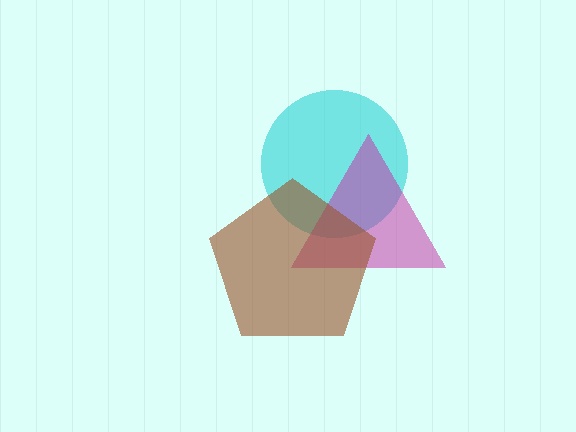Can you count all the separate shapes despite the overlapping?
Yes, there are 3 separate shapes.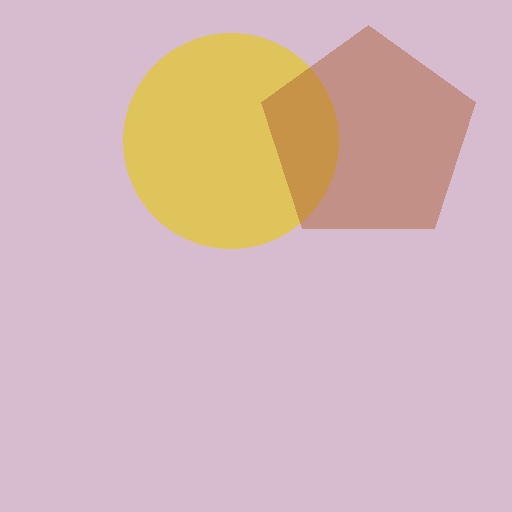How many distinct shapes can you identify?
There are 2 distinct shapes: a yellow circle, a brown pentagon.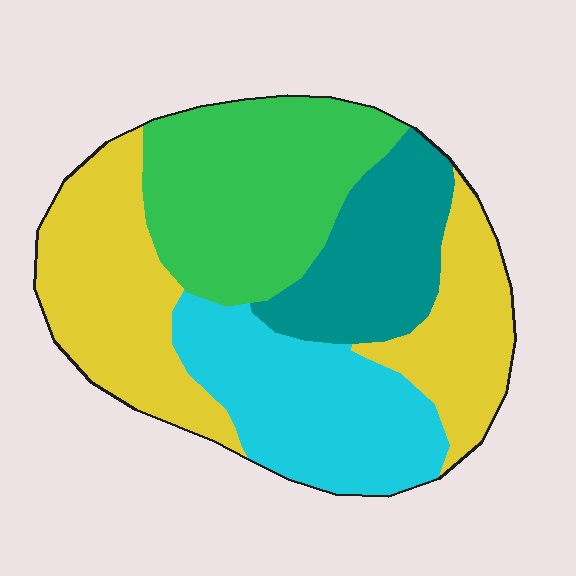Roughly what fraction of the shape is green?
Green takes up about one quarter (1/4) of the shape.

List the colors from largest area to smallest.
From largest to smallest: yellow, green, cyan, teal.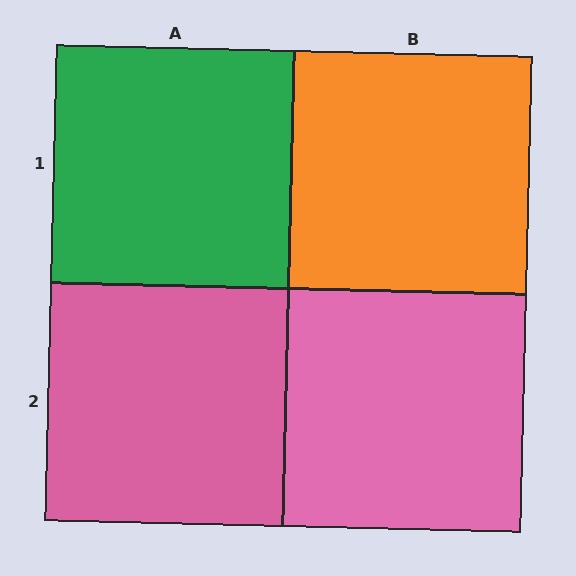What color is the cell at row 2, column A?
Pink.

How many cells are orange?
1 cell is orange.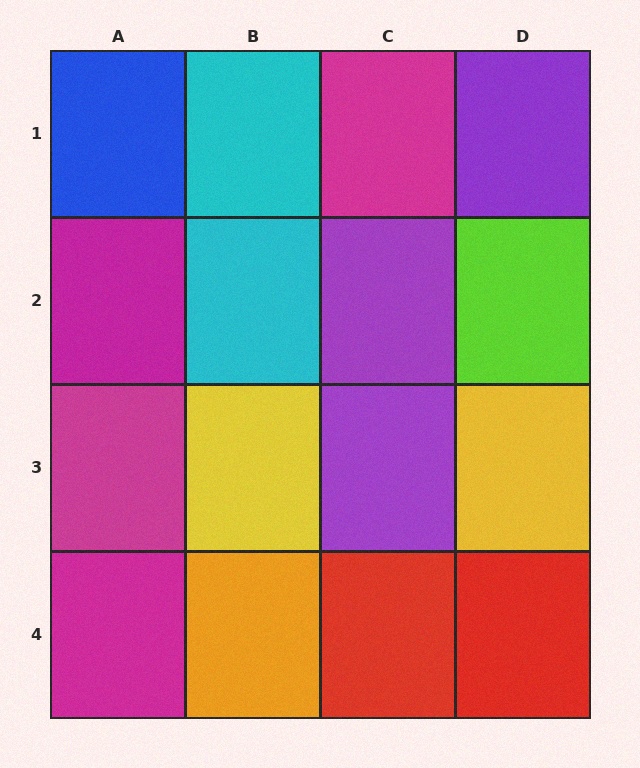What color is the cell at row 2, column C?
Purple.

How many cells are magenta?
4 cells are magenta.